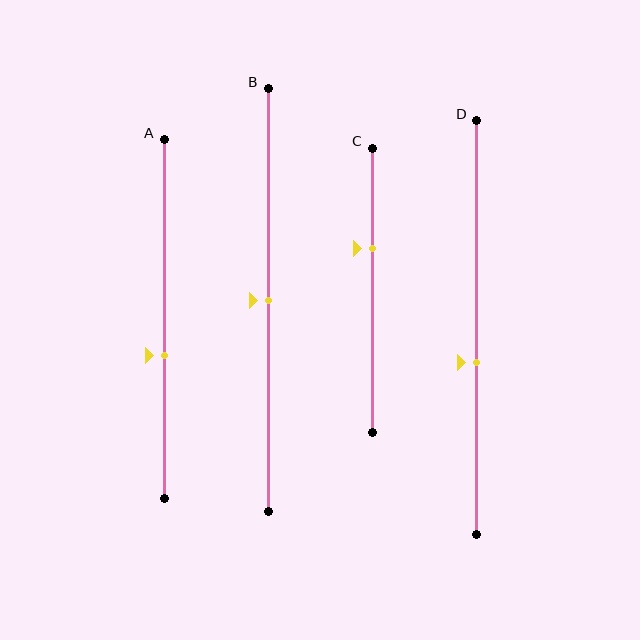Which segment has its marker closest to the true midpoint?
Segment B has its marker closest to the true midpoint.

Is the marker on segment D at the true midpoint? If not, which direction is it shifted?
No, the marker on segment D is shifted downward by about 8% of the segment length.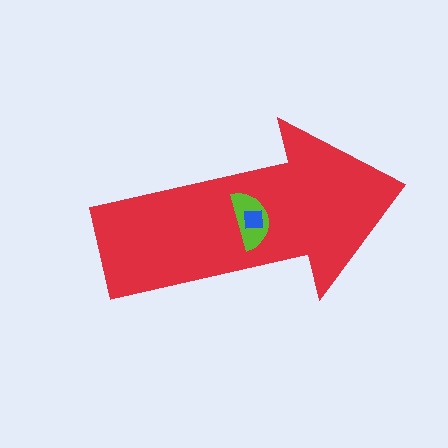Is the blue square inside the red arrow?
Yes.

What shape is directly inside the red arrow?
The lime semicircle.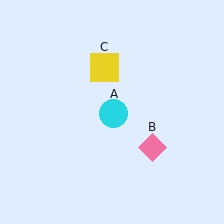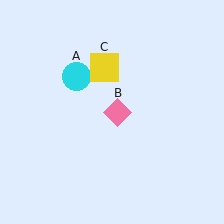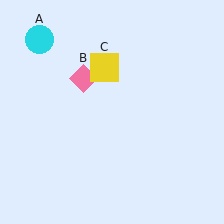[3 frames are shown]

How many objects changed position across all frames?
2 objects changed position: cyan circle (object A), pink diamond (object B).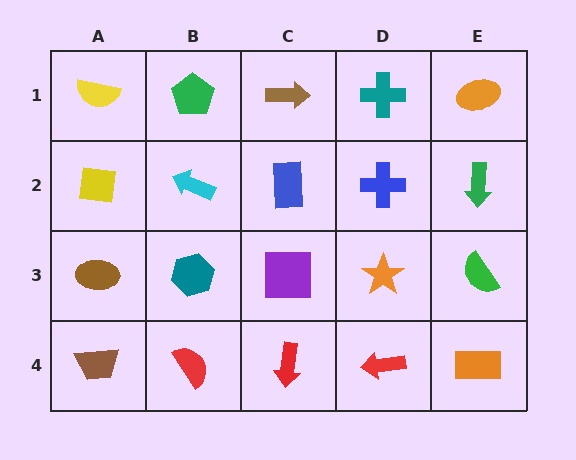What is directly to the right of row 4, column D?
An orange rectangle.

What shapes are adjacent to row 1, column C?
A blue rectangle (row 2, column C), a green pentagon (row 1, column B), a teal cross (row 1, column D).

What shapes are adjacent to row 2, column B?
A green pentagon (row 1, column B), a teal hexagon (row 3, column B), a yellow square (row 2, column A), a blue rectangle (row 2, column C).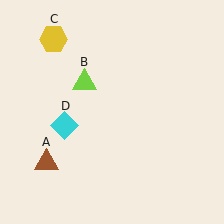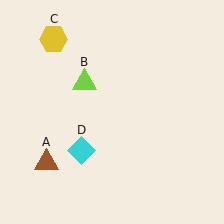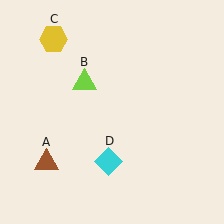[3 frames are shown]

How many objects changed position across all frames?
1 object changed position: cyan diamond (object D).